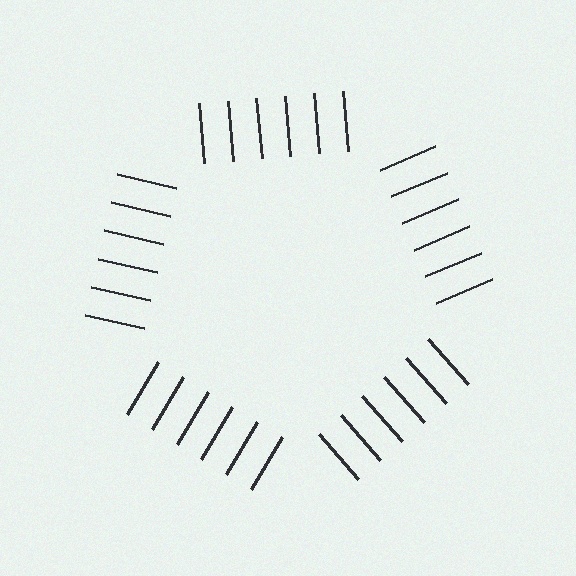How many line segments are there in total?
30 — 6 along each of the 5 edges.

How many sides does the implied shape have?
5 sides — the line-ends trace a pentagon.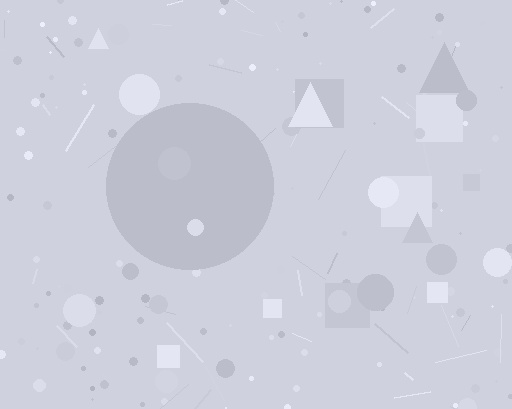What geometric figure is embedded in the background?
A circle is embedded in the background.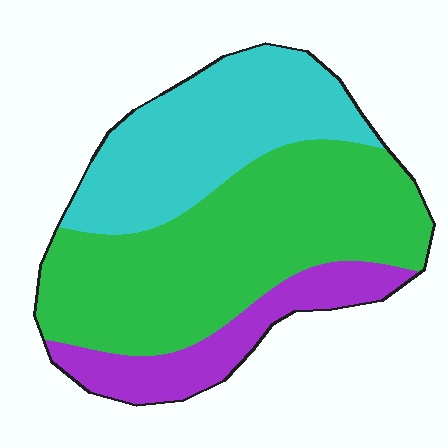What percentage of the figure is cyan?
Cyan takes up about one third (1/3) of the figure.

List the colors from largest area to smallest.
From largest to smallest: green, cyan, purple.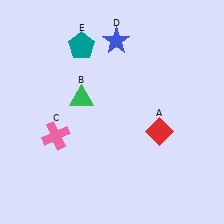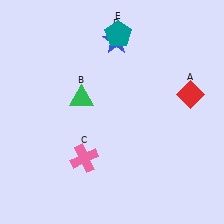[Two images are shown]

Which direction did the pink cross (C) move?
The pink cross (C) moved right.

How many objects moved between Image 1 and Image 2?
3 objects moved between the two images.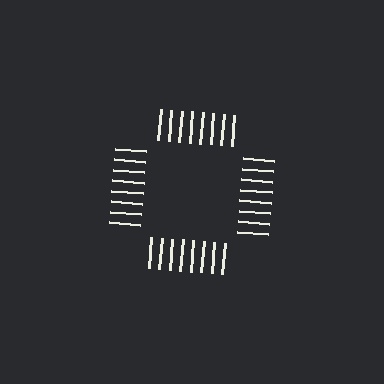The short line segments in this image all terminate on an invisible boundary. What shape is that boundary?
An illusory square — the line segments terminate on its edges but no continuous stroke is drawn.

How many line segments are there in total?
32 — 8 along each of the 4 edges.